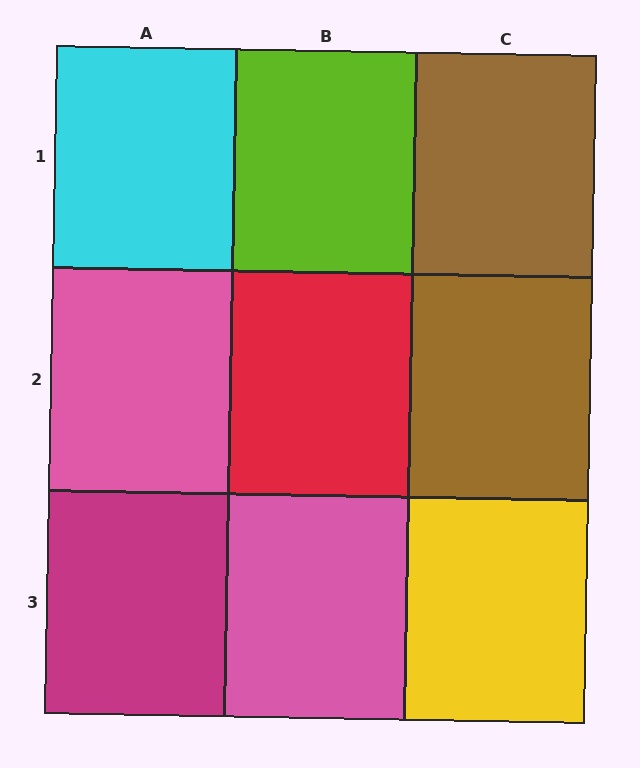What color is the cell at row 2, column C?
Brown.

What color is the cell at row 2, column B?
Red.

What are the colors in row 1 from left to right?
Cyan, lime, brown.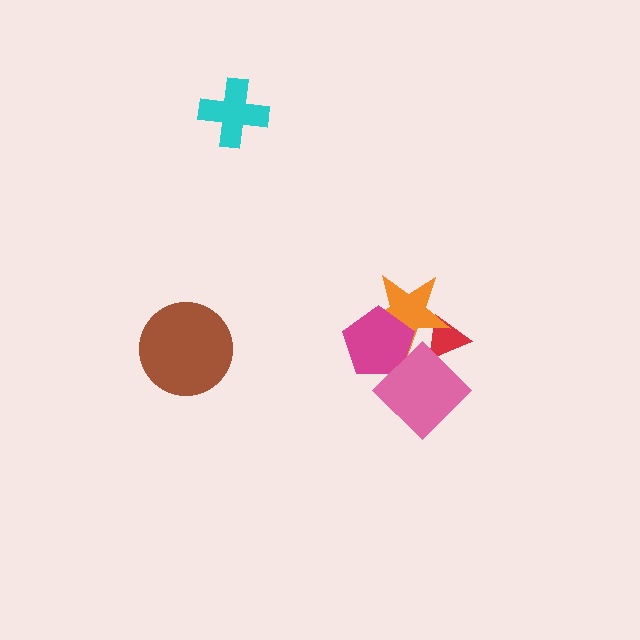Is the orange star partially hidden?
Yes, it is partially covered by another shape.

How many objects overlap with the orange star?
3 objects overlap with the orange star.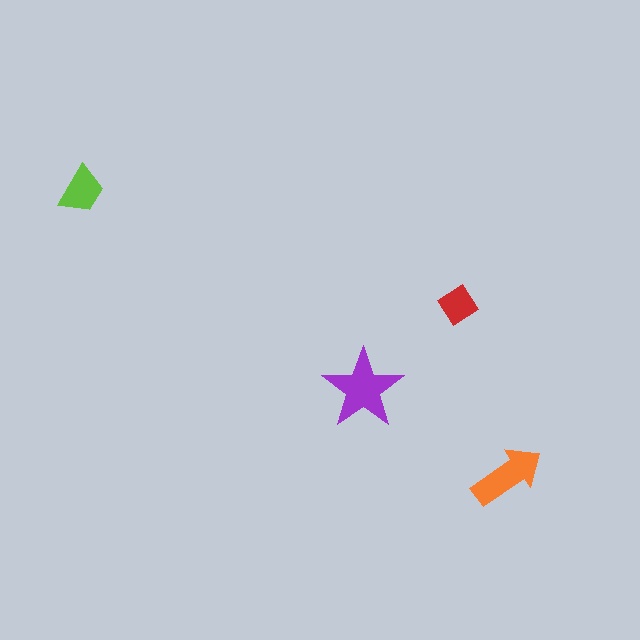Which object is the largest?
The purple star.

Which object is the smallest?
The red diamond.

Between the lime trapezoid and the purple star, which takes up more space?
The purple star.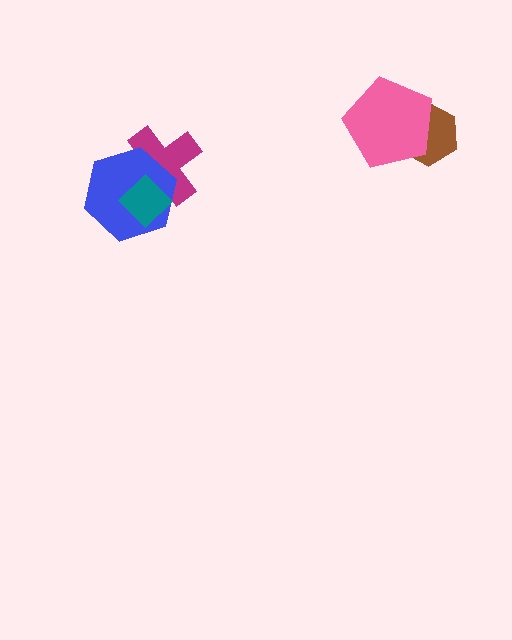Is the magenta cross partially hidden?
Yes, it is partially covered by another shape.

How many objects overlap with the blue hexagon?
2 objects overlap with the blue hexagon.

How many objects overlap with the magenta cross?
2 objects overlap with the magenta cross.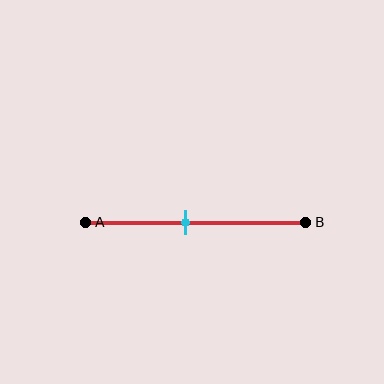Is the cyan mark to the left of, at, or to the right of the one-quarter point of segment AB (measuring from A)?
The cyan mark is to the right of the one-quarter point of segment AB.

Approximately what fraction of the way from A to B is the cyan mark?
The cyan mark is approximately 45% of the way from A to B.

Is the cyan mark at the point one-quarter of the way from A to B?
No, the mark is at about 45% from A, not at the 25% one-quarter point.